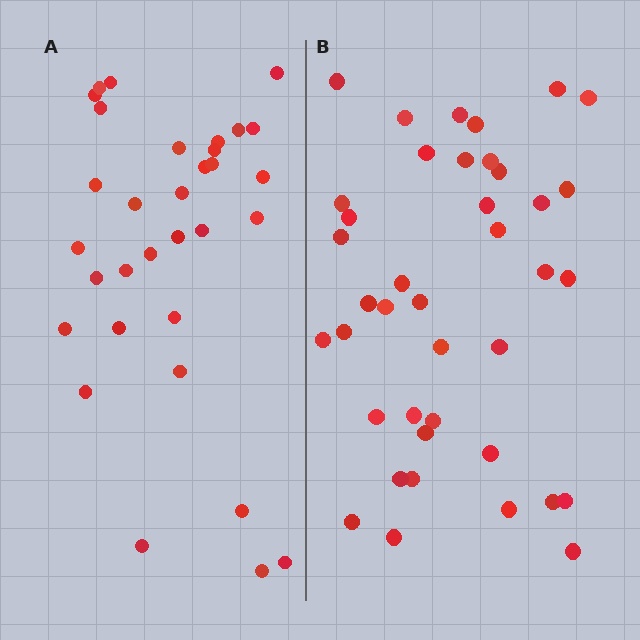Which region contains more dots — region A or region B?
Region B (the right region) has more dots.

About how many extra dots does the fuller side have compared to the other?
Region B has roughly 8 or so more dots than region A.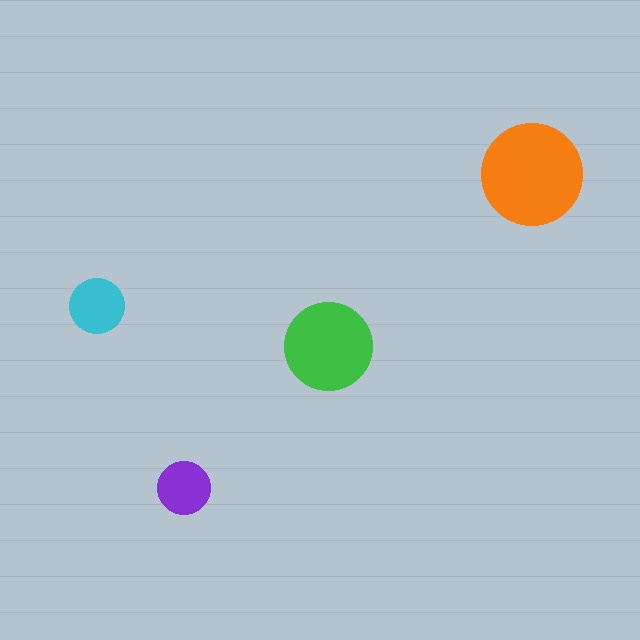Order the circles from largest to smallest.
the orange one, the green one, the cyan one, the purple one.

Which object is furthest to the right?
The orange circle is rightmost.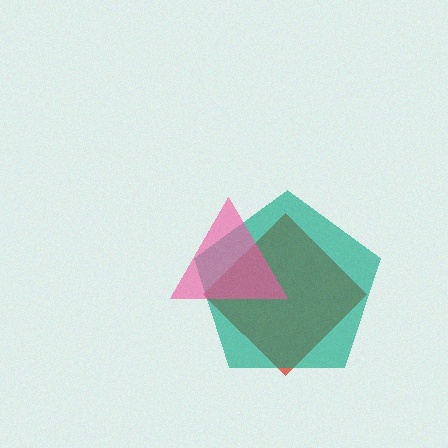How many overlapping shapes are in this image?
There are 3 overlapping shapes in the image.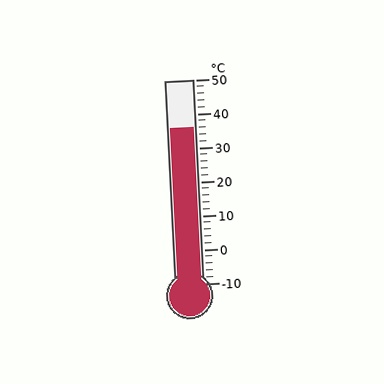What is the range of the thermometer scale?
The thermometer scale ranges from -10°C to 50°C.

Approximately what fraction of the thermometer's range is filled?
The thermometer is filled to approximately 75% of its range.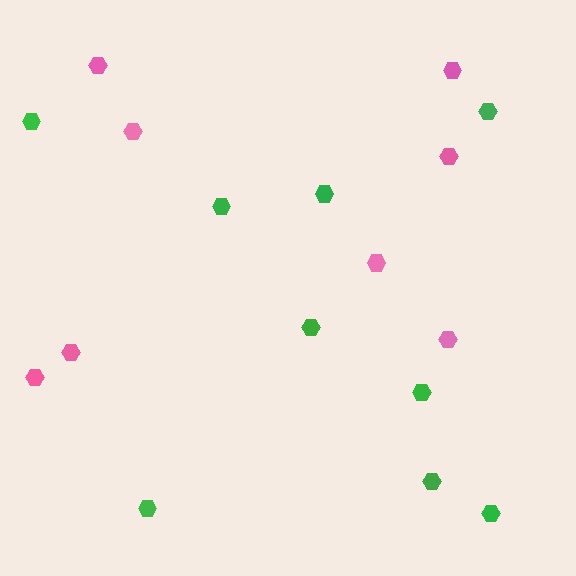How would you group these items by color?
There are 2 groups: one group of pink hexagons (8) and one group of green hexagons (9).